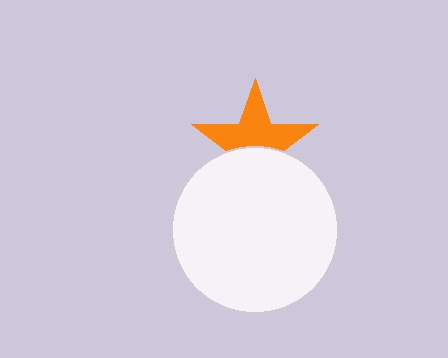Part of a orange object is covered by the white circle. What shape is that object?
It is a star.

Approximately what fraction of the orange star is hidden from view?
Roughly 42% of the orange star is hidden behind the white circle.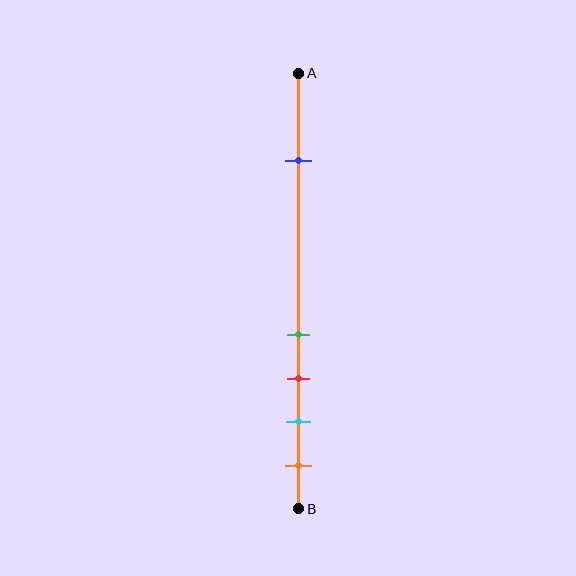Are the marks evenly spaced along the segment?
No, the marks are not evenly spaced.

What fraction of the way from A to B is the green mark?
The green mark is approximately 60% (0.6) of the way from A to B.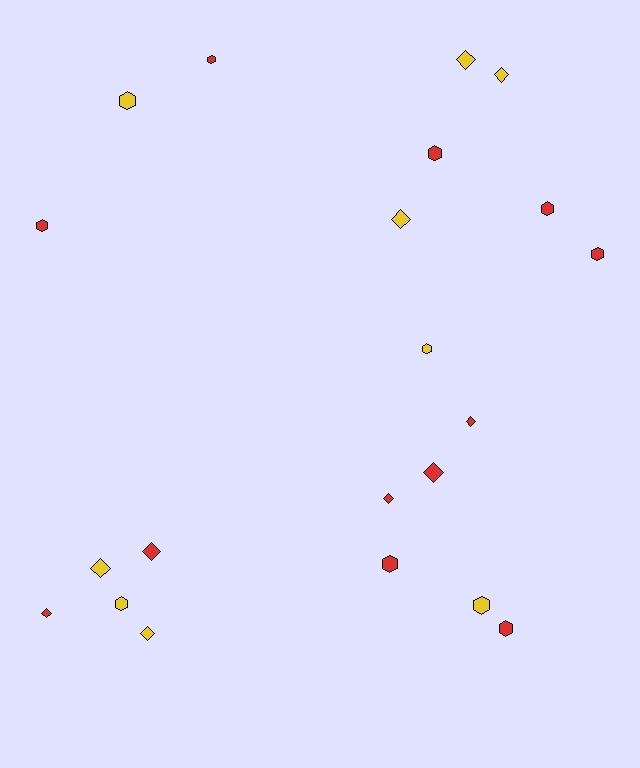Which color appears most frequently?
Red, with 12 objects.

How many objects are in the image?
There are 21 objects.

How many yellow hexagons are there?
There are 4 yellow hexagons.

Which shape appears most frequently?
Hexagon, with 11 objects.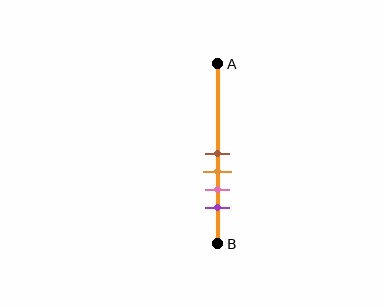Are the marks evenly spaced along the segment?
Yes, the marks are approximately evenly spaced.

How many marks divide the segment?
There are 4 marks dividing the segment.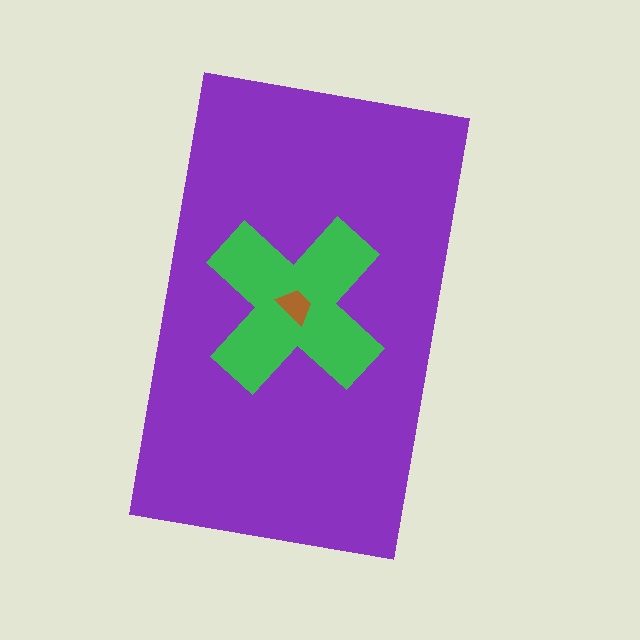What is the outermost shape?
The purple rectangle.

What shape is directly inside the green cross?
The brown trapezoid.